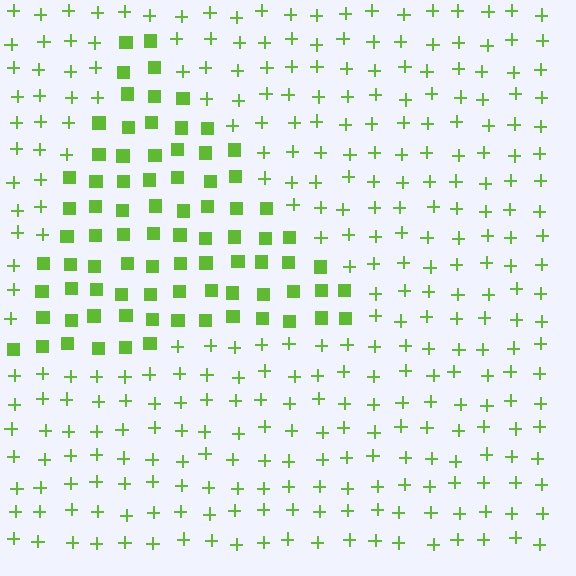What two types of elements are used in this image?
The image uses squares inside the triangle region and plus signs outside it.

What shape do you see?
I see a triangle.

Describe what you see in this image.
The image is filled with small lime elements arranged in a uniform grid. A triangle-shaped region contains squares, while the surrounding area contains plus signs. The boundary is defined purely by the change in element shape.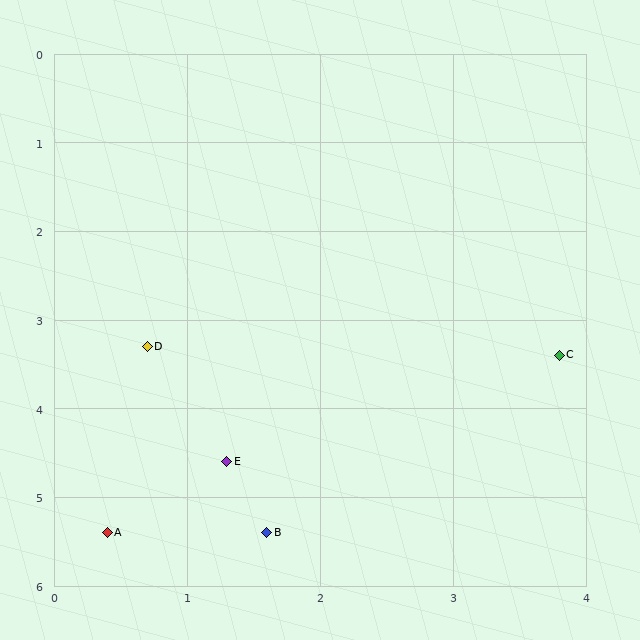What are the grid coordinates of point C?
Point C is at approximately (3.8, 3.4).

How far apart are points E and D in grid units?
Points E and D are about 1.4 grid units apart.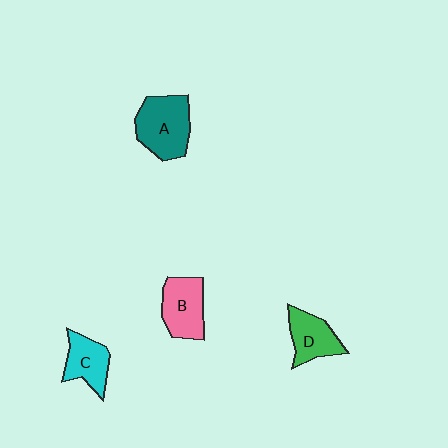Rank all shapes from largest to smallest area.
From largest to smallest: A (teal), B (pink), D (green), C (cyan).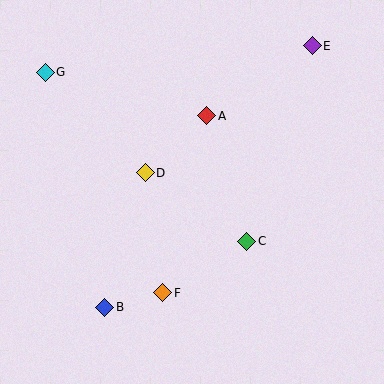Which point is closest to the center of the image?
Point D at (145, 173) is closest to the center.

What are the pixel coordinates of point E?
Point E is at (312, 46).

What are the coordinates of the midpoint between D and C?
The midpoint between D and C is at (196, 207).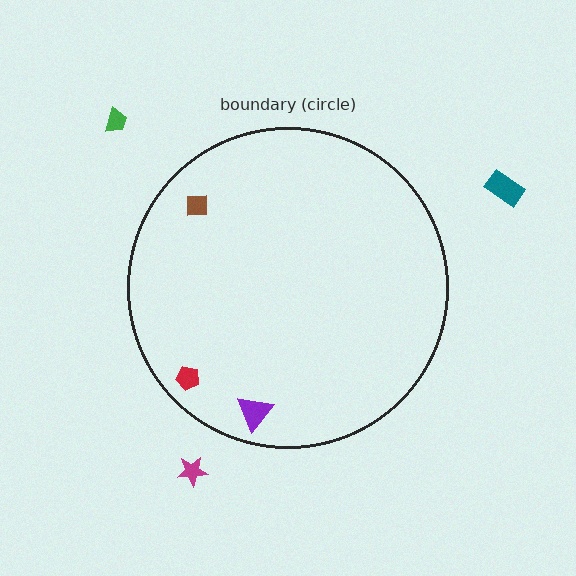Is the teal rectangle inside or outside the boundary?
Outside.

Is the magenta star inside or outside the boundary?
Outside.